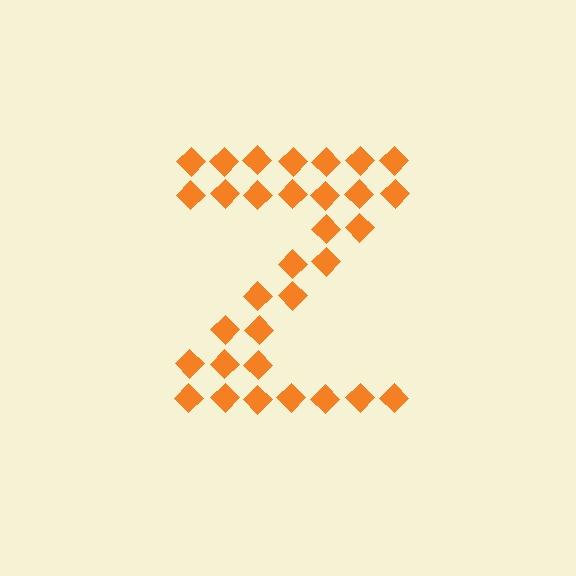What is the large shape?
The large shape is the letter Z.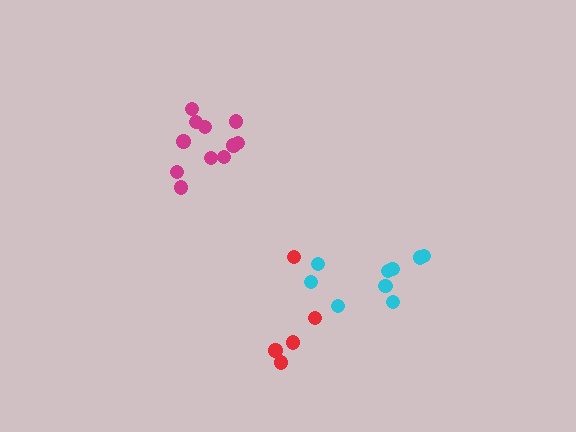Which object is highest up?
The magenta cluster is topmost.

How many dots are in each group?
Group 1: 9 dots, Group 2: 11 dots, Group 3: 5 dots (25 total).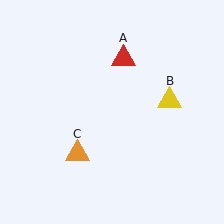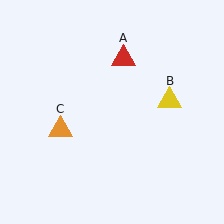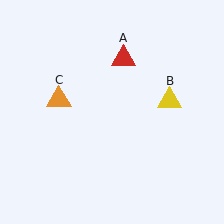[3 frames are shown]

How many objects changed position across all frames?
1 object changed position: orange triangle (object C).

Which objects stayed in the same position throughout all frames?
Red triangle (object A) and yellow triangle (object B) remained stationary.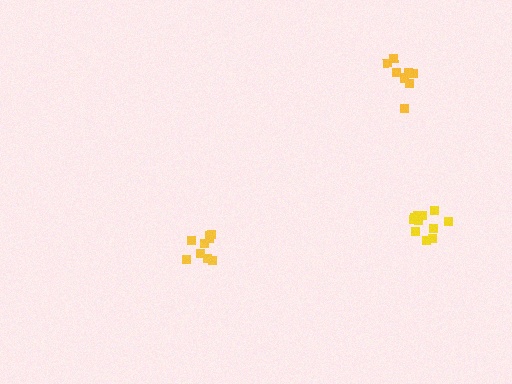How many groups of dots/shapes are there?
There are 3 groups.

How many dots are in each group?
Group 1: 9 dots, Group 2: 9 dots, Group 3: 11 dots (29 total).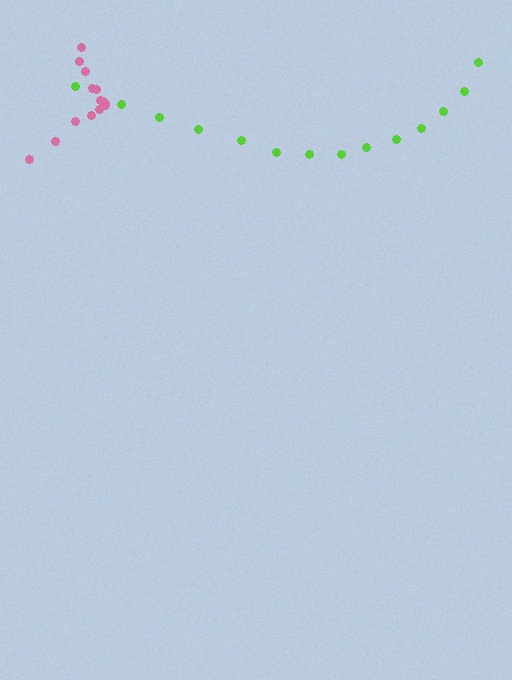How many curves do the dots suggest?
There are 2 distinct paths.